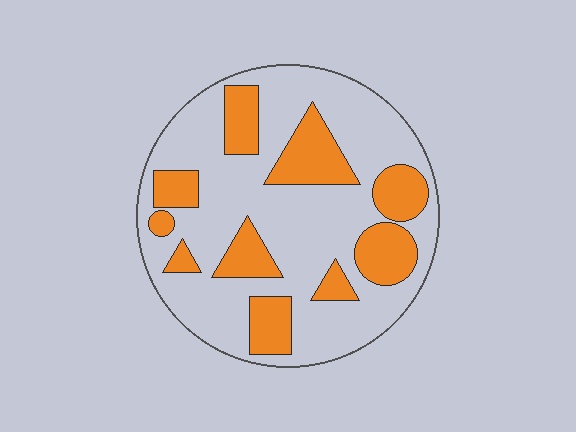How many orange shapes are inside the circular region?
10.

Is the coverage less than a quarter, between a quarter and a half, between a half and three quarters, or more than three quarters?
Between a quarter and a half.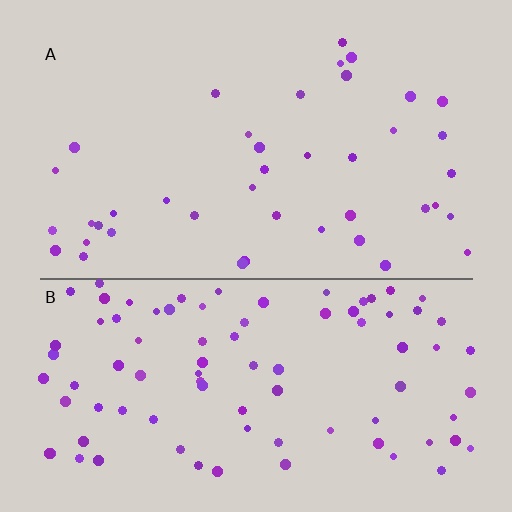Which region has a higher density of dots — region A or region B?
B (the bottom).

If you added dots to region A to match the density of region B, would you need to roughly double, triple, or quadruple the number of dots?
Approximately double.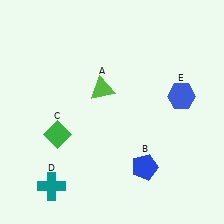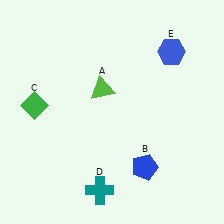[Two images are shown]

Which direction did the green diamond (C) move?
The green diamond (C) moved up.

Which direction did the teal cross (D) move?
The teal cross (D) moved right.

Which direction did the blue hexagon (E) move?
The blue hexagon (E) moved up.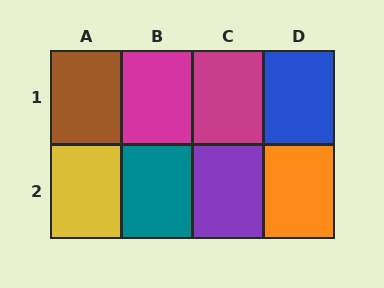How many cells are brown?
1 cell is brown.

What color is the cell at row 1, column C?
Magenta.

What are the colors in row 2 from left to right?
Yellow, teal, purple, orange.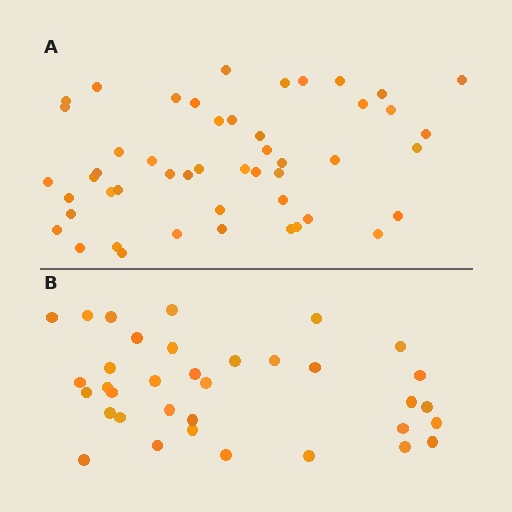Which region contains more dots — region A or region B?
Region A (the top region) has more dots.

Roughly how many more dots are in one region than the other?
Region A has approximately 15 more dots than region B.